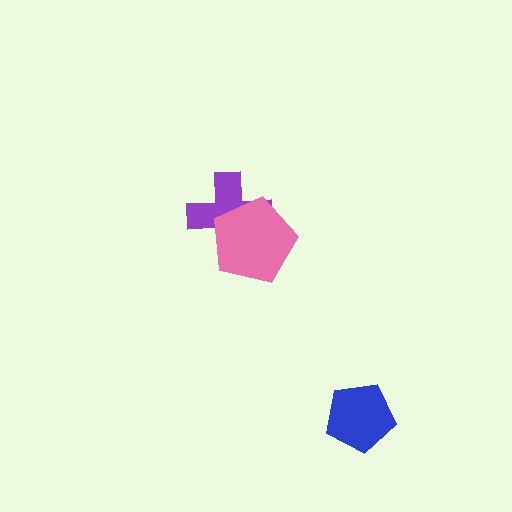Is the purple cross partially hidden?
Yes, it is partially covered by another shape.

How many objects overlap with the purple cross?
1 object overlaps with the purple cross.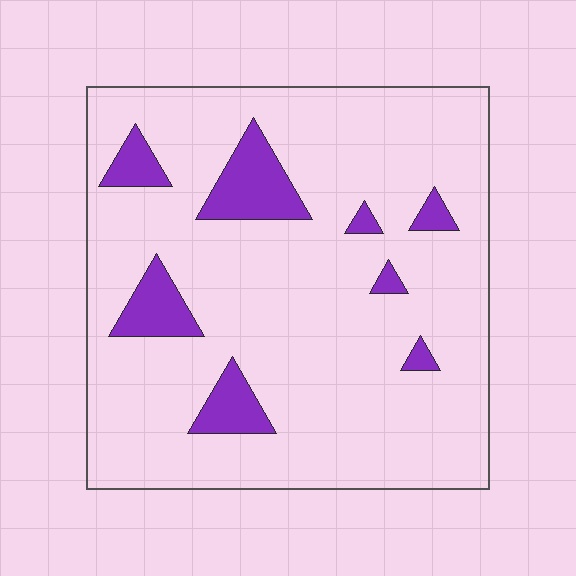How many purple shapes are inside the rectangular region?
8.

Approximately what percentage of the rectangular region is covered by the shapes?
Approximately 10%.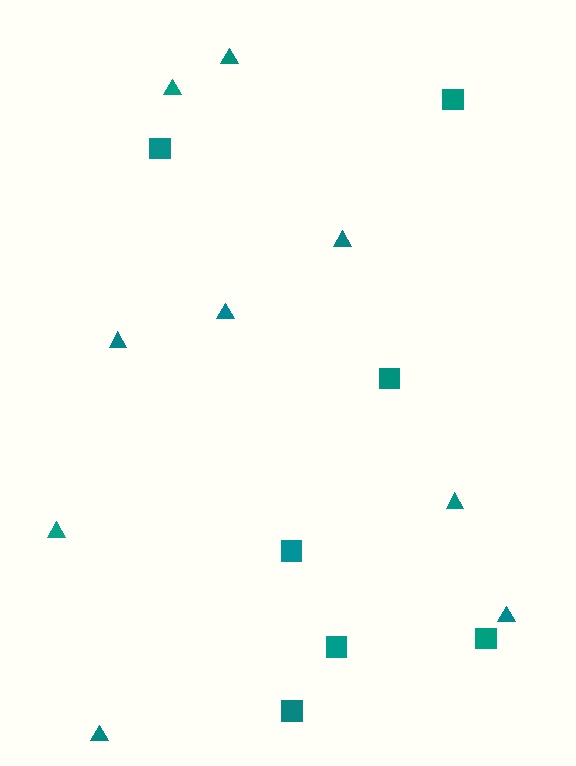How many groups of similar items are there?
There are 2 groups: one group of squares (7) and one group of triangles (9).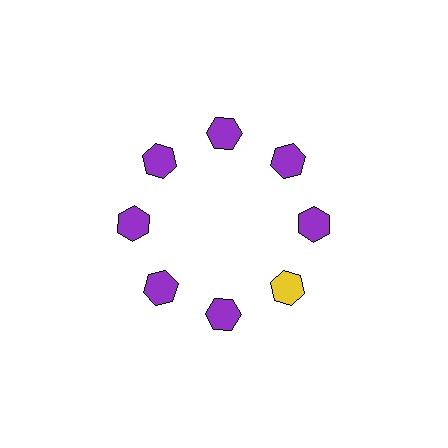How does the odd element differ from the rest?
It has a different color: yellow instead of purple.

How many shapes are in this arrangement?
There are 8 shapes arranged in a ring pattern.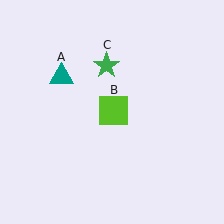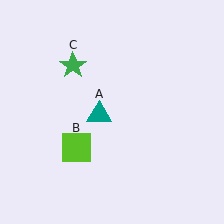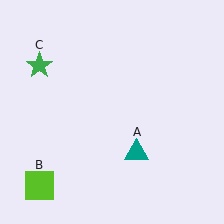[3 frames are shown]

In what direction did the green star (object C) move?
The green star (object C) moved left.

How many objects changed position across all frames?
3 objects changed position: teal triangle (object A), lime square (object B), green star (object C).